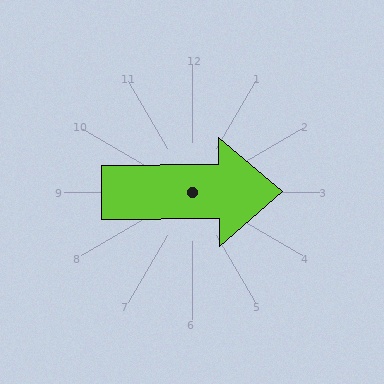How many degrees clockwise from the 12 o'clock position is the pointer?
Approximately 90 degrees.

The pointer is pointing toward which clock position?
Roughly 3 o'clock.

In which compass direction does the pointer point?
East.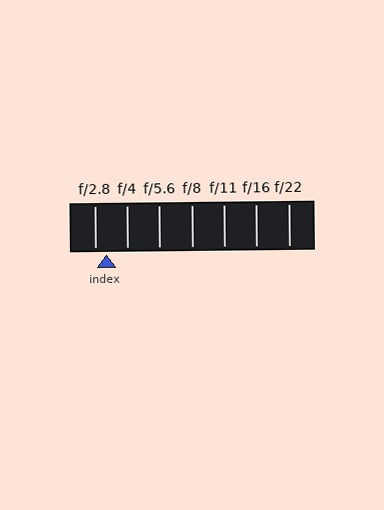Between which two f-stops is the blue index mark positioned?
The index mark is between f/2.8 and f/4.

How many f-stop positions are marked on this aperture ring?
There are 7 f-stop positions marked.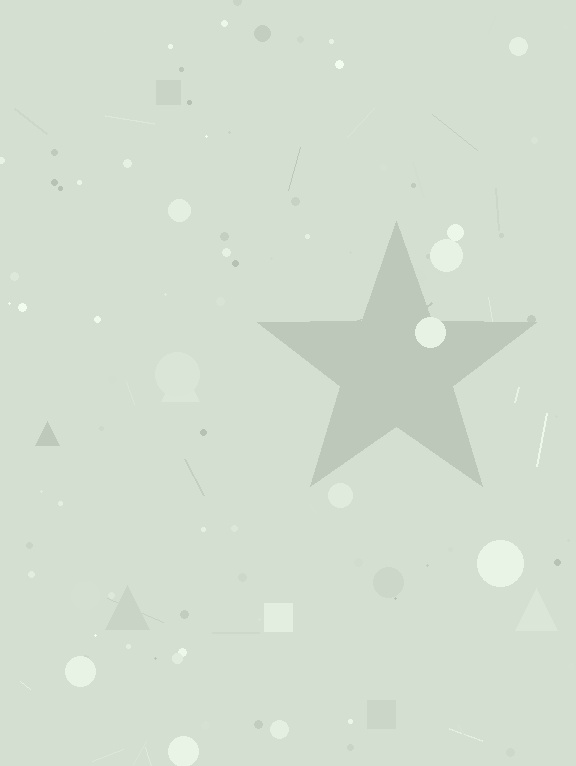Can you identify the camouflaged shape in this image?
The camouflaged shape is a star.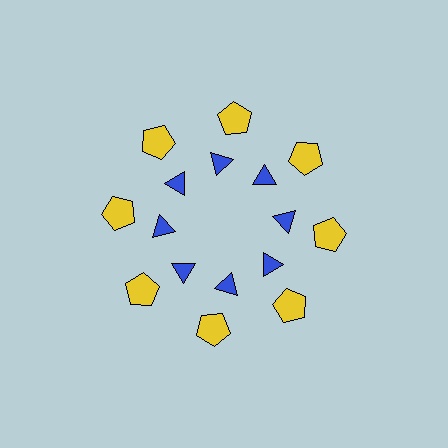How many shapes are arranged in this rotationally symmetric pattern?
There are 16 shapes, arranged in 8 groups of 2.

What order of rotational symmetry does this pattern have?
This pattern has 8-fold rotational symmetry.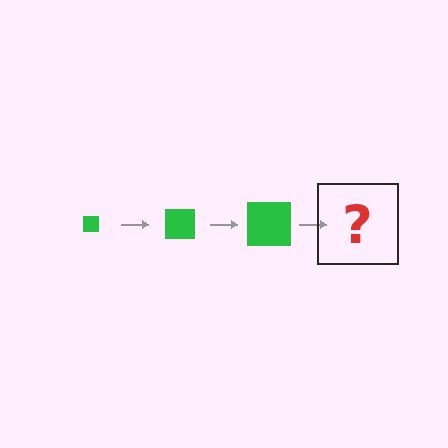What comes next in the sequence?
The next element should be a green square, larger than the previous one.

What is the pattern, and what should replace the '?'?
The pattern is that the square gets progressively larger each step. The '?' should be a green square, larger than the previous one.